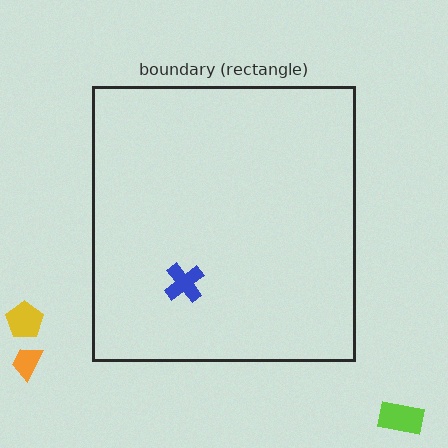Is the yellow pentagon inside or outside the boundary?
Outside.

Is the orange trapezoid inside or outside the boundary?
Outside.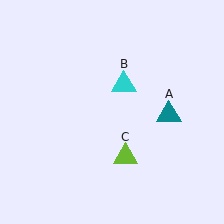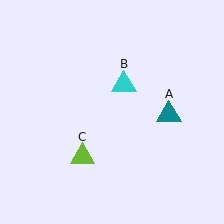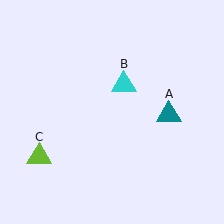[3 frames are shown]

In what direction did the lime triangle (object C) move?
The lime triangle (object C) moved left.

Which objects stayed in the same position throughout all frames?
Teal triangle (object A) and cyan triangle (object B) remained stationary.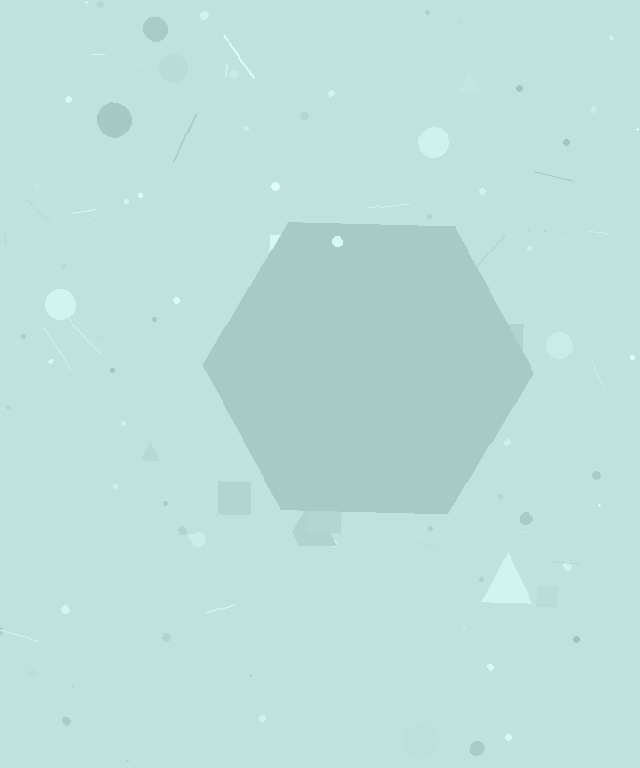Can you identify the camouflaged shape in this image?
The camouflaged shape is a hexagon.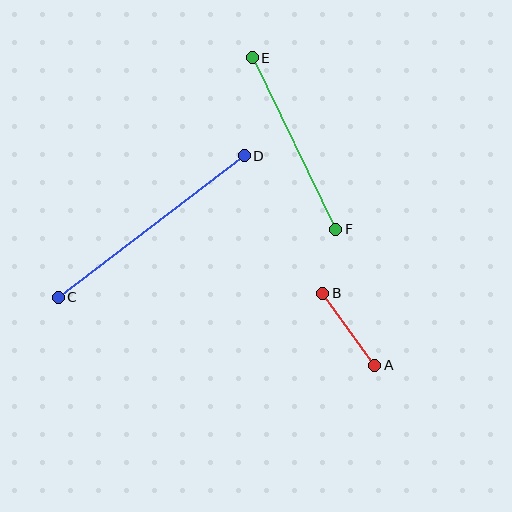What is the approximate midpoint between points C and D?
The midpoint is at approximately (151, 226) pixels.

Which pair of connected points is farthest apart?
Points C and D are farthest apart.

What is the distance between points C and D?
The distance is approximately 234 pixels.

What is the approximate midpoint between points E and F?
The midpoint is at approximately (294, 143) pixels.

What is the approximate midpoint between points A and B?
The midpoint is at approximately (349, 329) pixels.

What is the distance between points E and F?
The distance is approximately 191 pixels.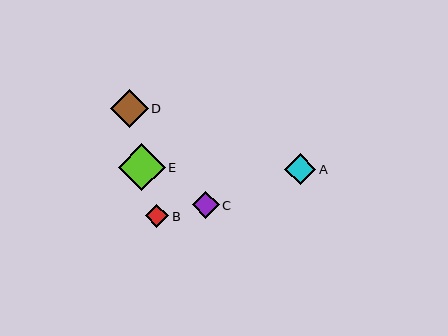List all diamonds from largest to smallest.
From largest to smallest: E, D, A, C, B.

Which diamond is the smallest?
Diamond B is the smallest with a size of approximately 24 pixels.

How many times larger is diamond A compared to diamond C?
Diamond A is approximately 1.1 times the size of diamond C.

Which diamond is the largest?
Diamond E is the largest with a size of approximately 47 pixels.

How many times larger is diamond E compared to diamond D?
Diamond E is approximately 1.2 times the size of diamond D.